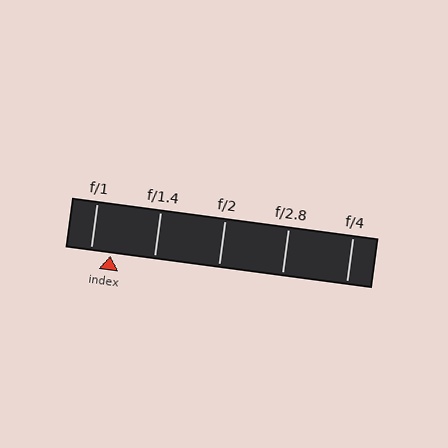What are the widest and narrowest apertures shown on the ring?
The widest aperture shown is f/1 and the narrowest is f/4.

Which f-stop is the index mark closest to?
The index mark is closest to f/1.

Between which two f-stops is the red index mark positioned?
The index mark is between f/1 and f/1.4.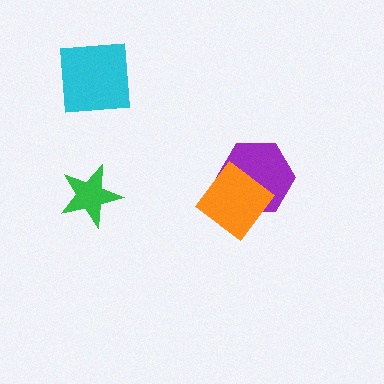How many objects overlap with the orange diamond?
1 object overlaps with the orange diamond.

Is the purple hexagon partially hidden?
Yes, it is partially covered by another shape.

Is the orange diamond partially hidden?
No, no other shape covers it.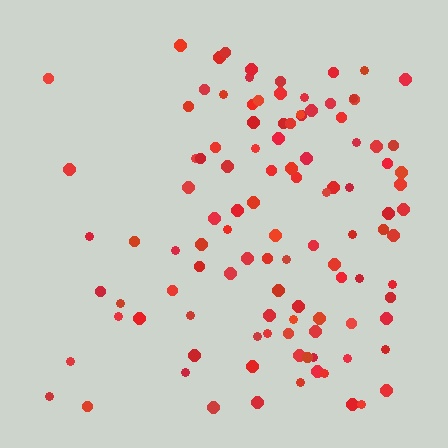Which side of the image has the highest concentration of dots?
The right.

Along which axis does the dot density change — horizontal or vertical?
Horizontal.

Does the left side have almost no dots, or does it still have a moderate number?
Still a moderate number, just noticeably fewer than the right.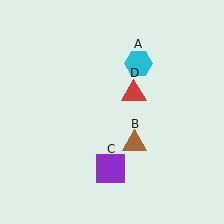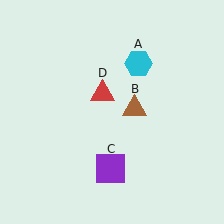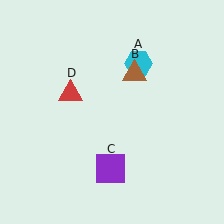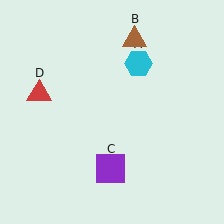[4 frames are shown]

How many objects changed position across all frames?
2 objects changed position: brown triangle (object B), red triangle (object D).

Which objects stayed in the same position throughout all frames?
Cyan hexagon (object A) and purple square (object C) remained stationary.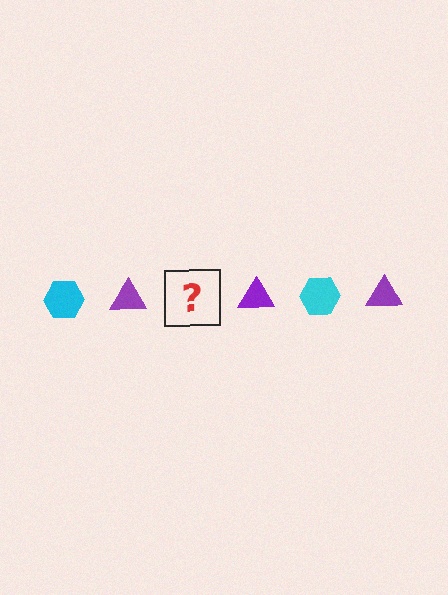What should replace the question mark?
The question mark should be replaced with a cyan hexagon.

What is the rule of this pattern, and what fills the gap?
The rule is that the pattern alternates between cyan hexagon and purple triangle. The gap should be filled with a cyan hexagon.